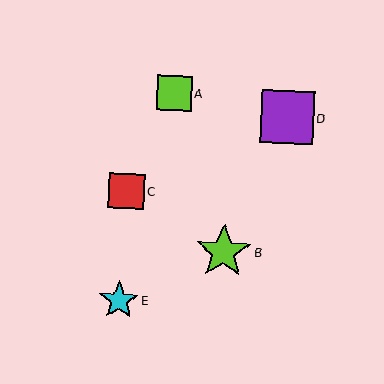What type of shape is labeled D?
Shape D is a purple square.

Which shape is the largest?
The lime star (labeled B) is the largest.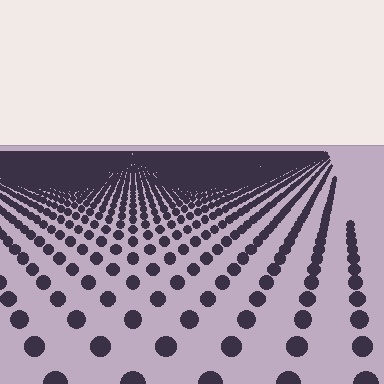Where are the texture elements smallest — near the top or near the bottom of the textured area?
Near the top.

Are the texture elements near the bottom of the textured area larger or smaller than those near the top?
Larger. Near the bottom, elements are closer to the viewer and appear at a bigger on-screen size.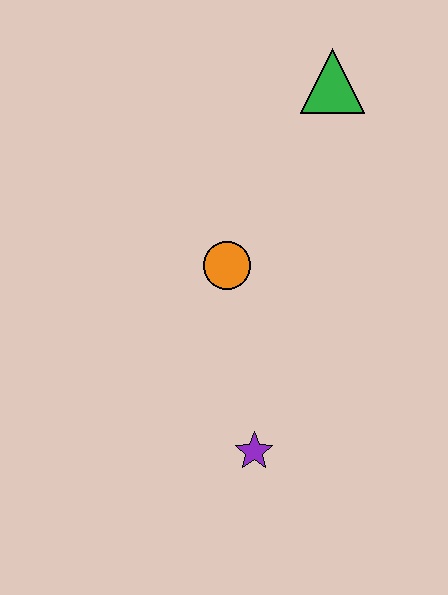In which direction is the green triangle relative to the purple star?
The green triangle is above the purple star.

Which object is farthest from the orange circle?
The green triangle is farthest from the orange circle.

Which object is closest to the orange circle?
The purple star is closest to the orange circle.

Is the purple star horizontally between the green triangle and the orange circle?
Yes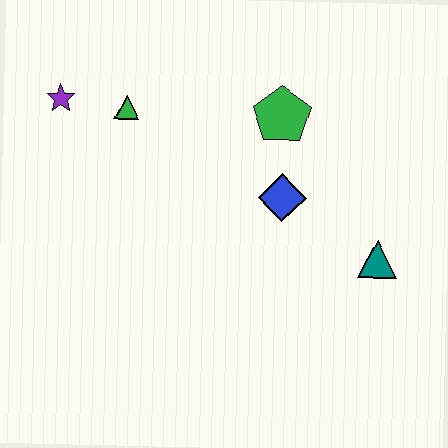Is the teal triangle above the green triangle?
No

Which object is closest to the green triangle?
The purple star is closest to the green triangle.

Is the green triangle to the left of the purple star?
No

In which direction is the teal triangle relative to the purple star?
The teal triangle is to the right of the purple star.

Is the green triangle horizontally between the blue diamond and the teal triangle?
No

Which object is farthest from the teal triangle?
The purple star is farthest from the teal triangle.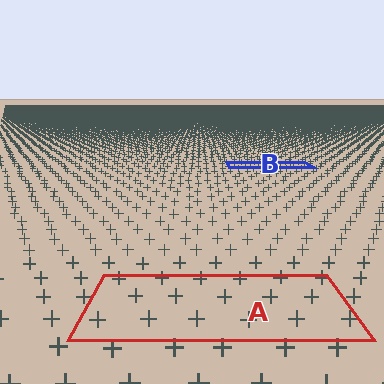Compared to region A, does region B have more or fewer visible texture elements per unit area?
Region B has more texture elements per unit area — they are packed more densely because it is farther away.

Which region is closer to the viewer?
Region A is closer. The texture elements there are larger and more spread out.